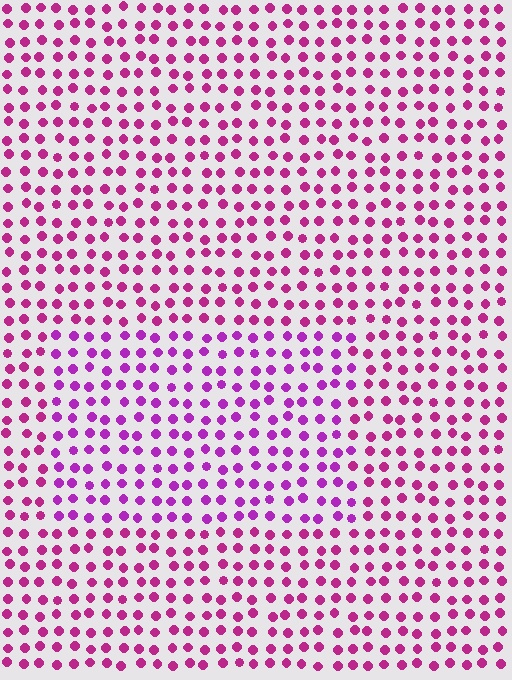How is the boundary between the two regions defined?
The boundary is defined purely by a slight shift in hue (about 25 degrees). Spacing, size, and orientation are identical on both sides.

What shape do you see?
I see a rectangle.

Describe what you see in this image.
The image is filled with small magenta elements in a uniform arrangement. A rectangle-shaped region is visible where the elements are tinted to a slightly different hue, forming a subtle color boundary.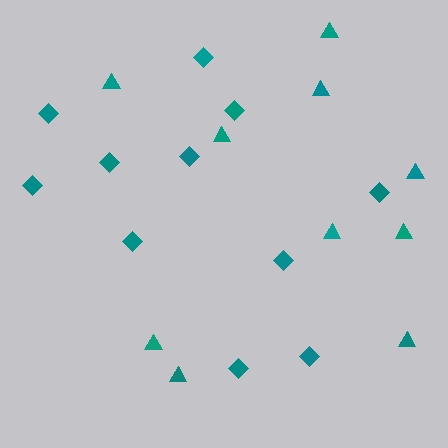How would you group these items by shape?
There are 2 groups: one group of triangles (10) and one group of diamonds (11).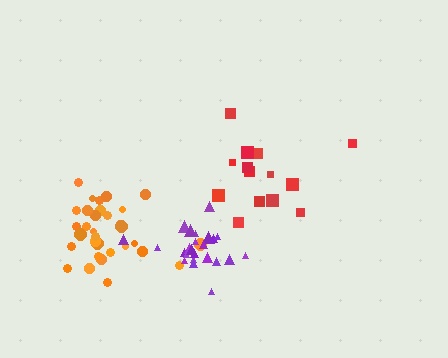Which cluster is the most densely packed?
Purple.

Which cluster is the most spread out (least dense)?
Red.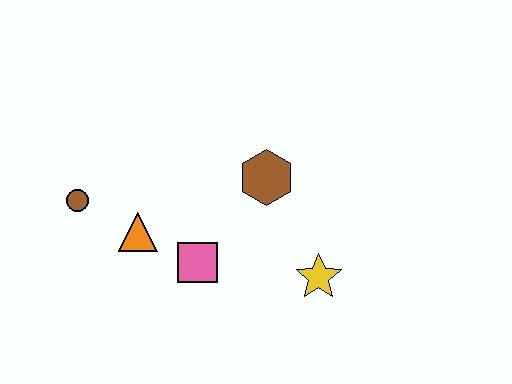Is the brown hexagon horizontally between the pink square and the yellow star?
Yes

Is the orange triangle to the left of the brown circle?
No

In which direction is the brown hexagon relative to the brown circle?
The brown hexagon is to the right of the brown circle.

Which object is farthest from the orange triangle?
The yellow star is farthest from the orange triangle.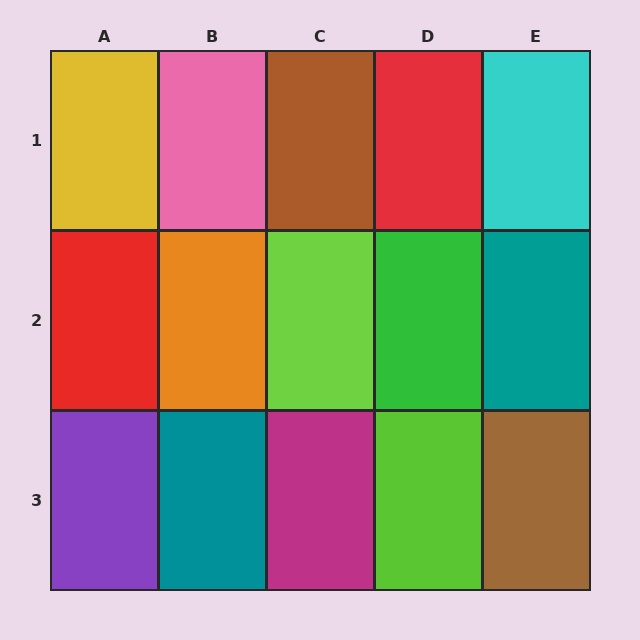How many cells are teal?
2 cells are teal.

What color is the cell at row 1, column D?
Red.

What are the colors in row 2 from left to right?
Red, orange, lime, green, teal.